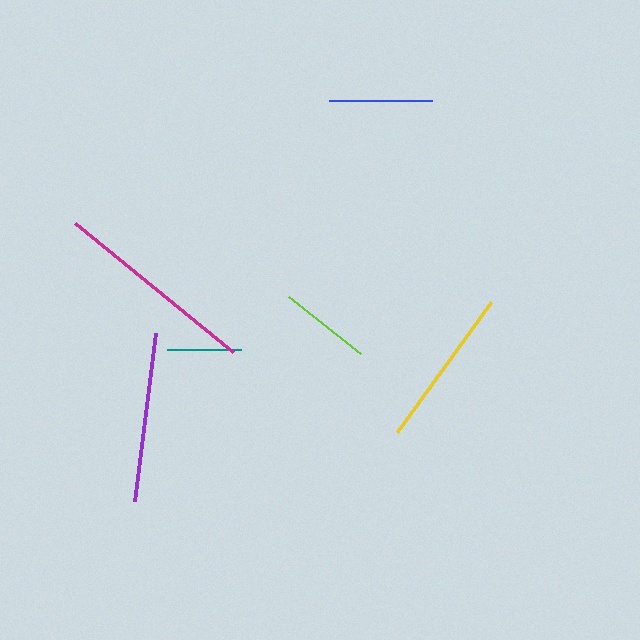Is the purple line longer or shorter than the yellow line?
The purple line is longer than the yellow line.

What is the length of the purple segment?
The purple segment is approximately 170 pixels long.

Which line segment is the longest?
The magenta line is the longest at approximately 204 pixels.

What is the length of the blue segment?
The blue segment is approximately 104 pixels long.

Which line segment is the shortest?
The teal line is the shortest at approximately 74 pixels.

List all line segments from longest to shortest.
From longest to shortest: magenta, purple, yellow, blue, lime, teal.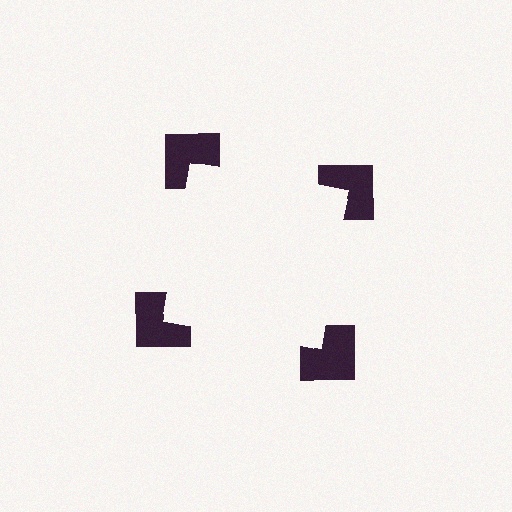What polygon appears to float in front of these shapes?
An illusory square — its edges are inferred from the aligned wedge cuts in the notched squares, not physically drawn.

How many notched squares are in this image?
There are 4 — one at each vertex of the illusory square.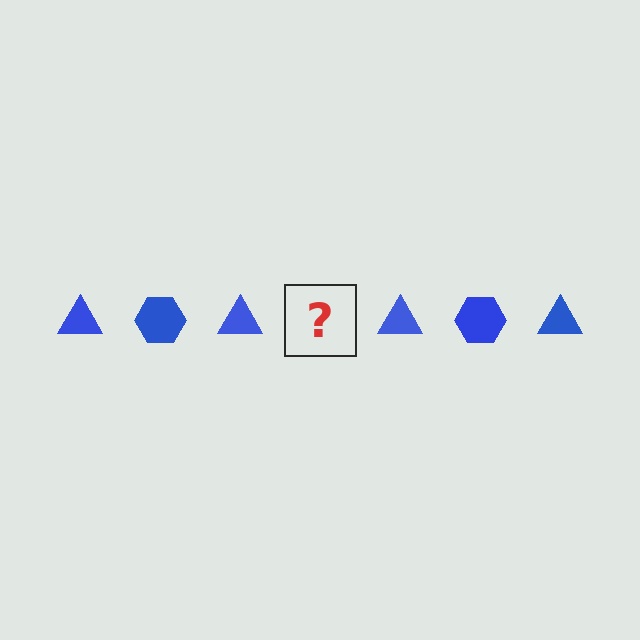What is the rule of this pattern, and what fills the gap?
The rule is that the pattern cycles through triangle, hexagon shapes in blue. The gap should be filled with a blue hexagon.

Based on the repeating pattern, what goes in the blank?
The blank should be a blue hexagon.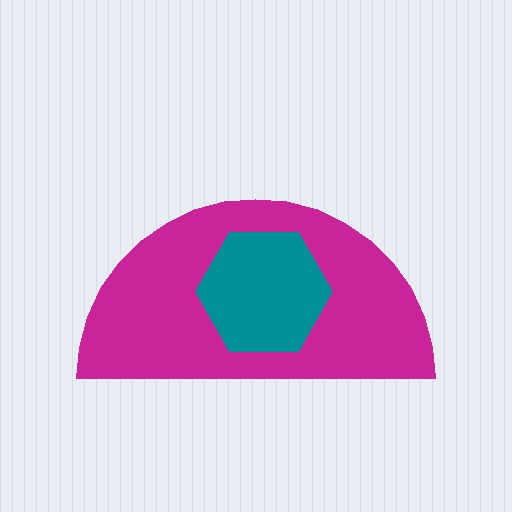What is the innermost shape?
The teal hexagon.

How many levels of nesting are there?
2.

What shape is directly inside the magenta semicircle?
The teal hexagon.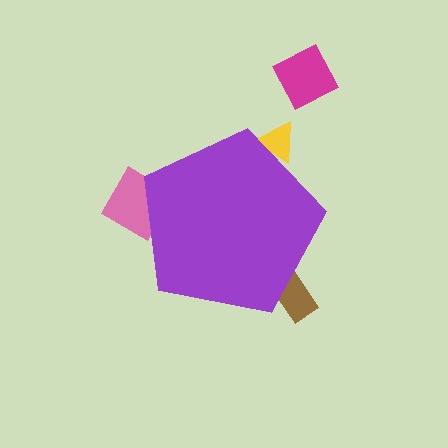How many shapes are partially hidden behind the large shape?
3 shapes are partially hidden.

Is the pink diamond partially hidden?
Yes, the pink diamond is partially hidden behind the purple pentagon.